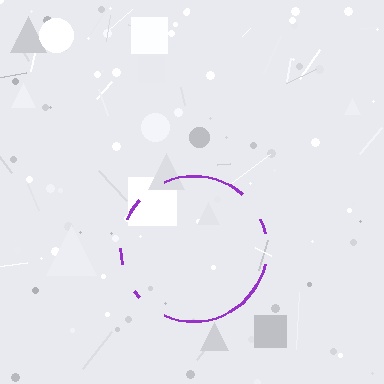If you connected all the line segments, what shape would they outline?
They would outline a circle.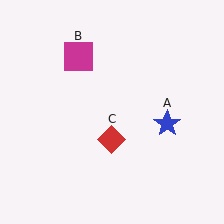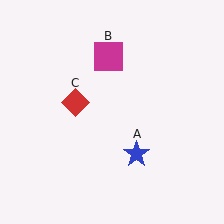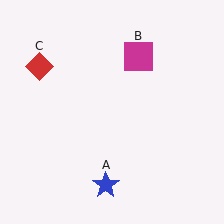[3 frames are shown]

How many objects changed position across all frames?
3 objects changed position: blue star (object A), magenta square (object B), red diamond (object C).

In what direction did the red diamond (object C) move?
The red diamond (object C) moved up and to the left.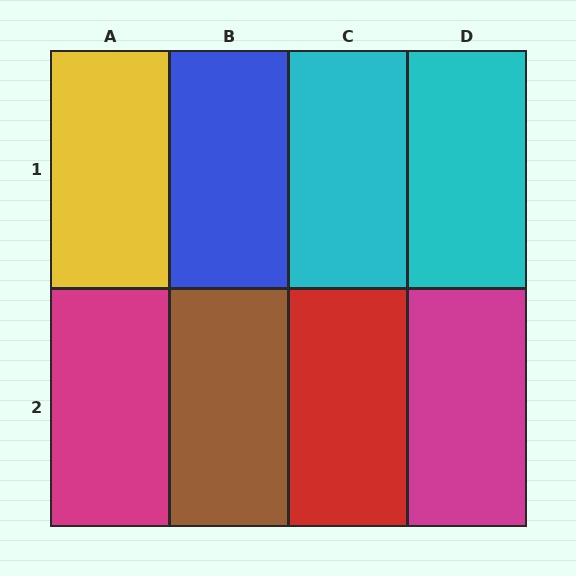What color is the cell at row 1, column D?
Cyan.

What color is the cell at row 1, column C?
Cyan.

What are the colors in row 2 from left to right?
Magenta, brown, red, magenta.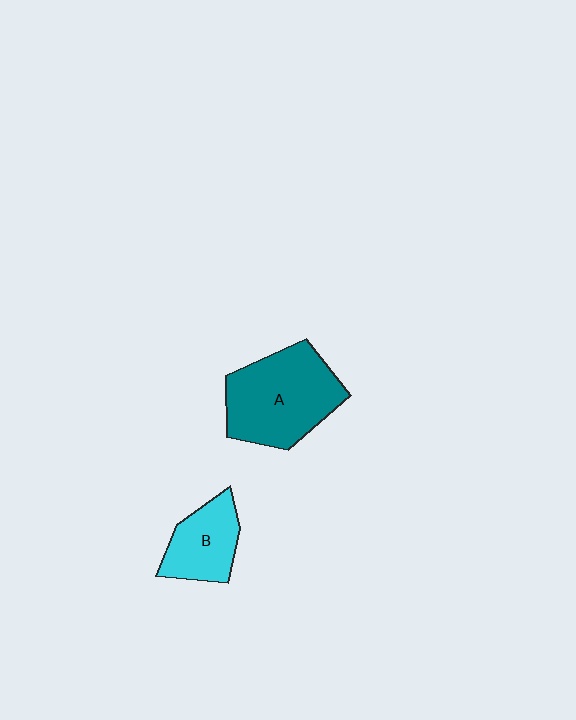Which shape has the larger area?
Shape A (teal).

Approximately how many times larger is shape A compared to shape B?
Approximately 1.8 times.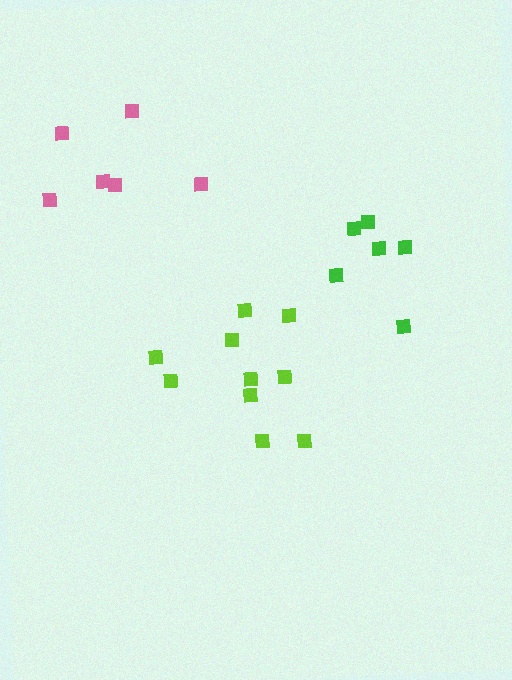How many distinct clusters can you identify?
There are 3 distinct clusters.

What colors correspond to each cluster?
The clusters are colored: lime, green, pink.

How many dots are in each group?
Group 1: 10 dots, Group 2: 6 dots, Group 3: 6 dots (22 total).